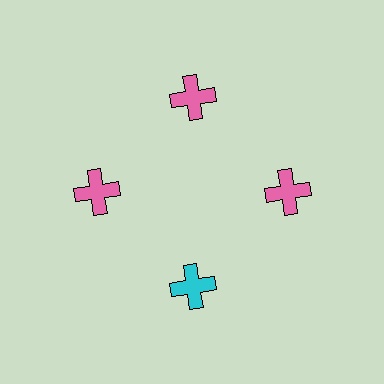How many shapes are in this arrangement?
There are 4 shapes arranged in a ring pattern.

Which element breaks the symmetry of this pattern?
The cyan cross at roughly the 6 o'clock position breaks the symmetry. All other shapes are pink crosses.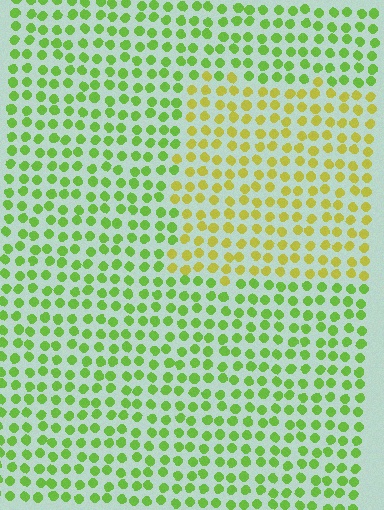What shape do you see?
I see a rectangle.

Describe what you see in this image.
The image is filled with small lime elements in a uniform arrangement. A rectangle-shaped region is visible where the elements are tinted to a slightly different hue, forming a subtle color boundary.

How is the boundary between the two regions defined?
The boundary is defined purely by a slight shift in hue (about 38 degrees). Spacing, size, and orientation are identical on both sides.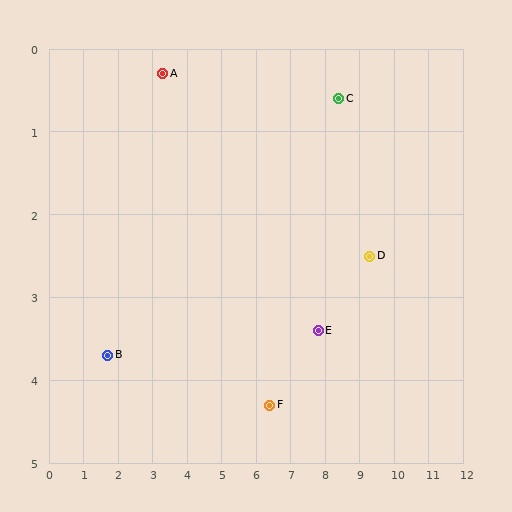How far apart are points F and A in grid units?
Points F and A are about 5.1 grid units apart.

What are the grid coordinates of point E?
Point E is at approximately (7.8, 3.4).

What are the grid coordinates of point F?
Point F is at approximately (6.4, 4.3).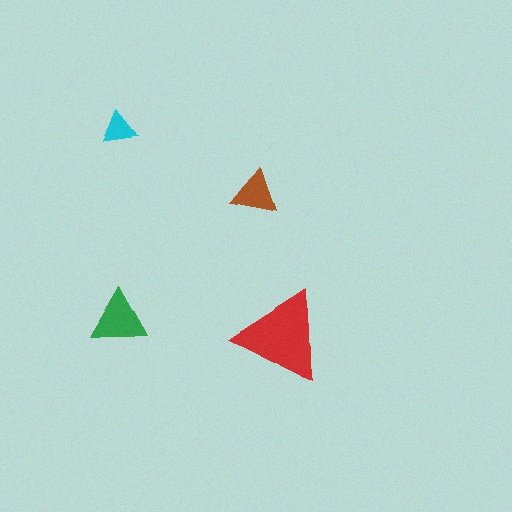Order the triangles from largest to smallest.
the red one, the green one, the brown one, the cyan one.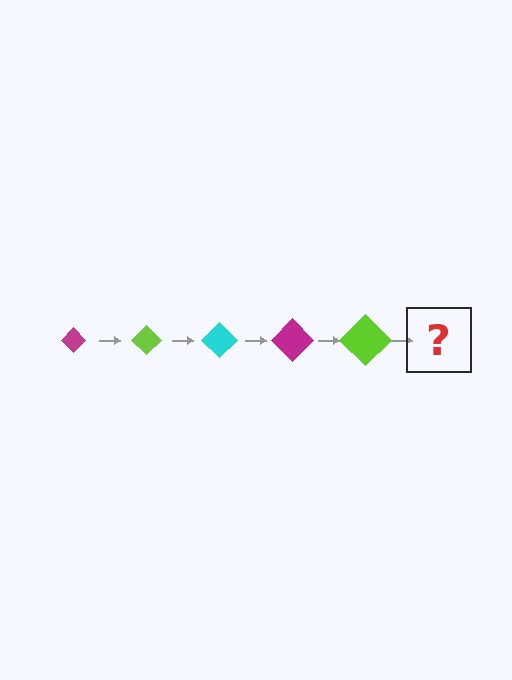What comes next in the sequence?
The next element should be a cyan diamond, larger than the previous one.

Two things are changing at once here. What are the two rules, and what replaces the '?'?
The two rules are that the diamond grows larger each step and the color cycles through magenta, lime, and cyan. The '?' should be a cyan diamond, larger than the previous one.